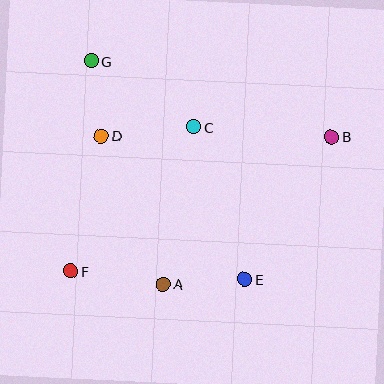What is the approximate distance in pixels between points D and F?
The distance between D and F is approximately 139 pixels.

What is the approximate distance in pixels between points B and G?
The distance between B and G is approximately 252 pixels.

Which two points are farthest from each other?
Points B and F are farthest from each other.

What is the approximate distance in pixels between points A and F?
The distance between A and F is approximately 93 pixels.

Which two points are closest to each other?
Points D and G are closest to each other.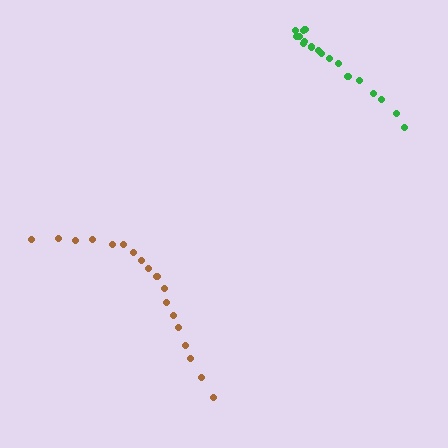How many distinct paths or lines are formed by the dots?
There are 2 distinct paths.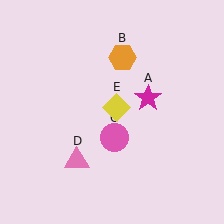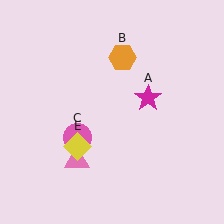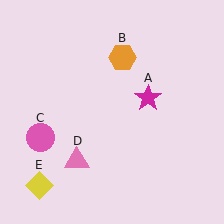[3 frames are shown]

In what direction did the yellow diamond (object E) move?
The yellow diamond (object E) moved down and to the left.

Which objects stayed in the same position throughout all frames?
Magenta star (object A) and orange hexagon (object B) and pink triangle (object D) remained stationary.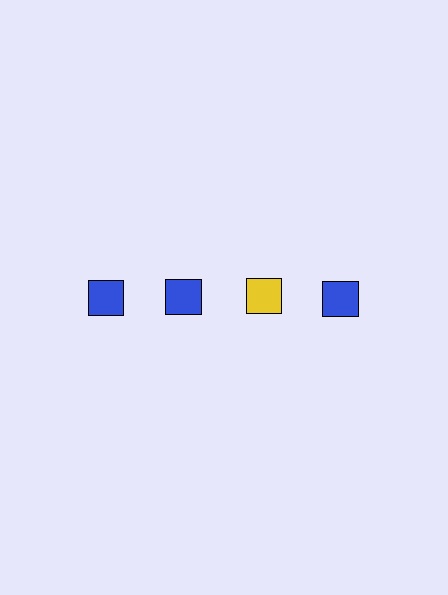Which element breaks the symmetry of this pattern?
The yellow square in the top row, center column breaks the symmetry. All other shapes are blue squares.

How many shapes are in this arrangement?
There are 4 shapes arranged in a grid pattern.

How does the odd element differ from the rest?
It has a different color: yellow instead of blue.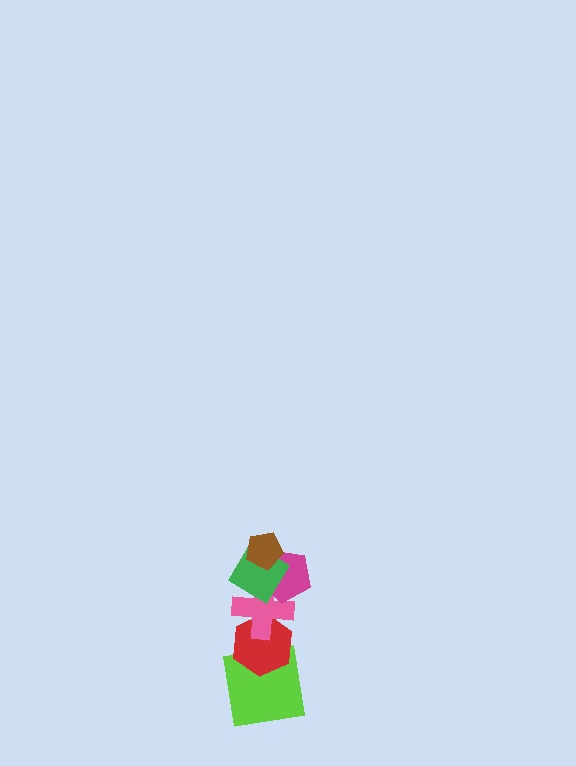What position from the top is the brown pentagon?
The brown pentagon is 1st from the top.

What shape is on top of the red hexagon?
The pink cross is on top of the red hexagon.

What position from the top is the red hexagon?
The red hexagon is 5th from the top.